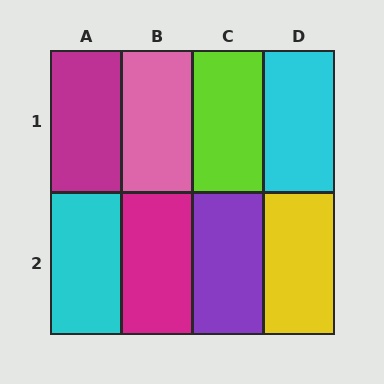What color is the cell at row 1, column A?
Magenta.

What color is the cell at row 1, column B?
Pink.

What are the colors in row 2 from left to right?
Cyan, magenta, purple, yellow.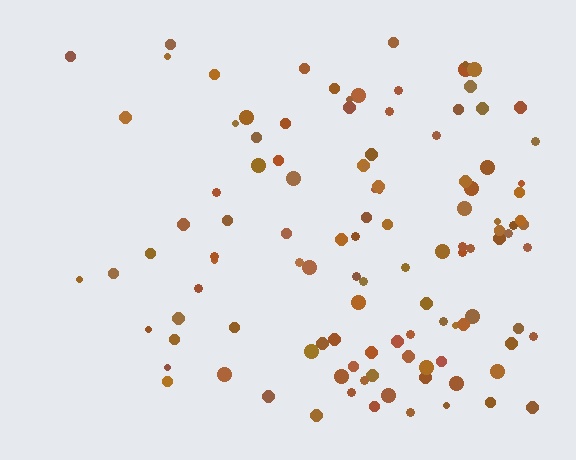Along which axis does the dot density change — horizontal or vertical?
Horizontal.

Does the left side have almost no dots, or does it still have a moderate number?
Still a moderate number, just noticeably fewer than the right.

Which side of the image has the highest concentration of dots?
The right.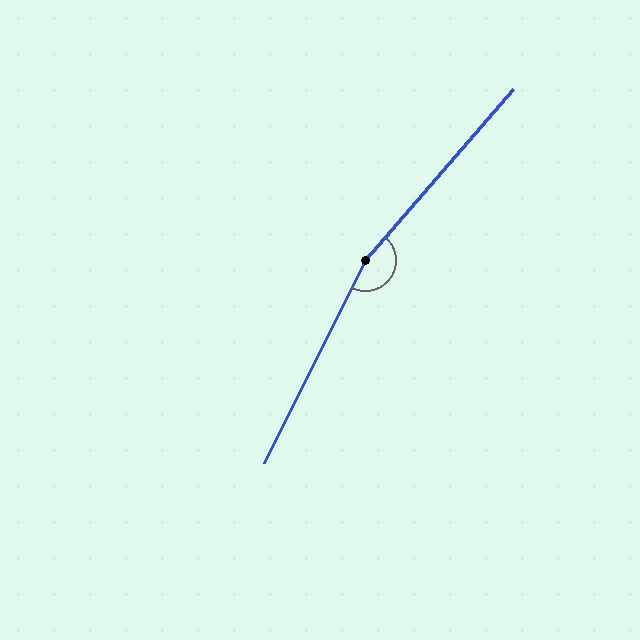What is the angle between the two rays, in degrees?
Approximately 166 degrees.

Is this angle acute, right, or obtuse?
It is obtuse.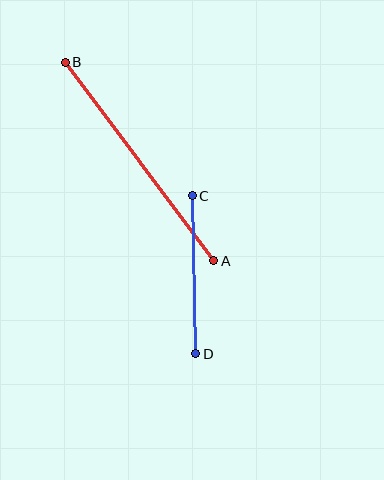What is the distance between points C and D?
The distance is approximately 158 pixels.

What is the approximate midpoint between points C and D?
The midpoint is at approximately (194, 275) pixels.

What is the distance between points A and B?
The distance is approximately 248 pixels.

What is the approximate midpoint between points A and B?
The midpoint is at approximately (140, 162) pixels.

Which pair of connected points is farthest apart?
Points A and B are farthest apart.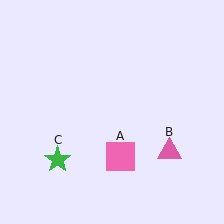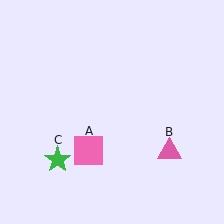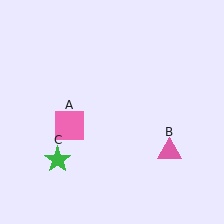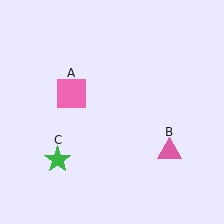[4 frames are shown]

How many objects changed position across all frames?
1 object changed position: pink square (object A).